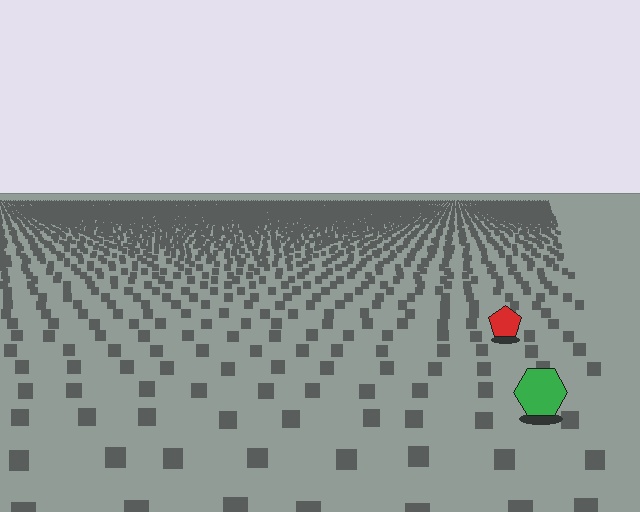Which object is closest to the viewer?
The green hexagon is closest. The texture marks near it are larger and more spread out.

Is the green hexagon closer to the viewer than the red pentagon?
Yes. The green hexagon is closer — you can tell from the texture gradient: the ground texture is coarser near it.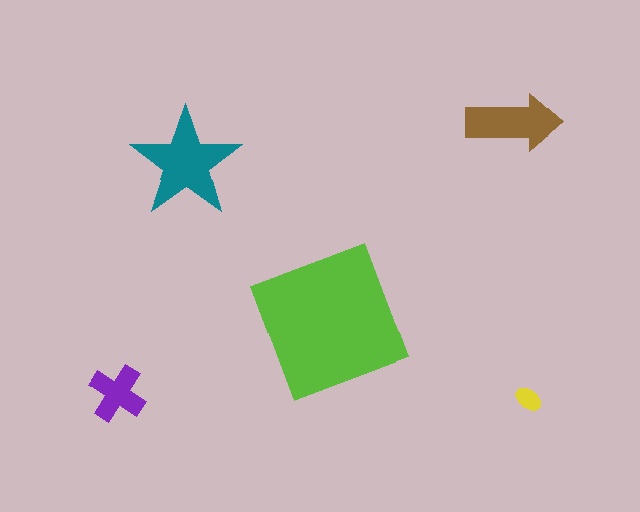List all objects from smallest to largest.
The yellow ellipse, the purple cross, the brown arrow, the teal star, the lime square.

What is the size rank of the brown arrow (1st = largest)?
3rd.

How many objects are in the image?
There are 5 objects in the image.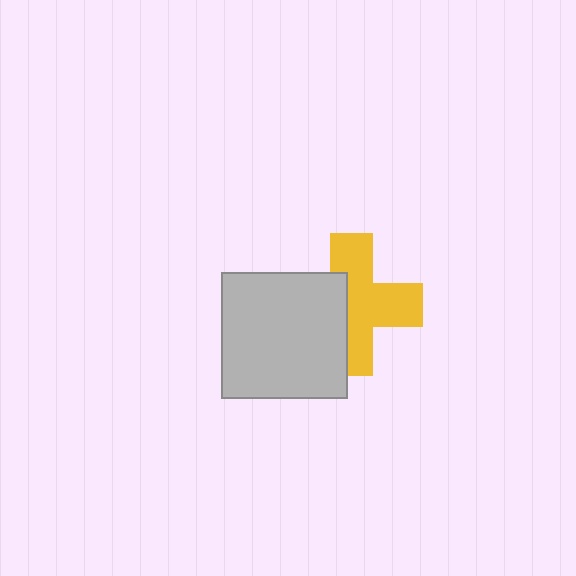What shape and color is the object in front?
The object in front is a light gray square.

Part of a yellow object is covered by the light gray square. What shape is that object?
It is a cross.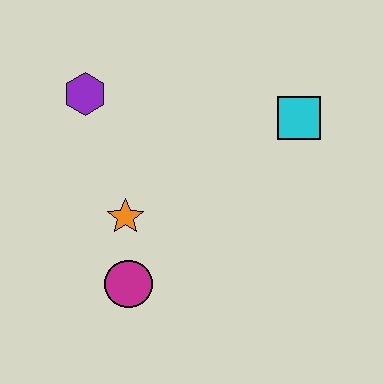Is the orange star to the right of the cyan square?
No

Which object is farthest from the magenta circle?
The cyan square is farthest from the magenta circle.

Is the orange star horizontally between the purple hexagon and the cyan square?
Yes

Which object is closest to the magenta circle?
The orange star is closest to the magenta circle.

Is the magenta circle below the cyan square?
Yes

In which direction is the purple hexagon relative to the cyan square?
The purple hexagon is to the left of the cyan square.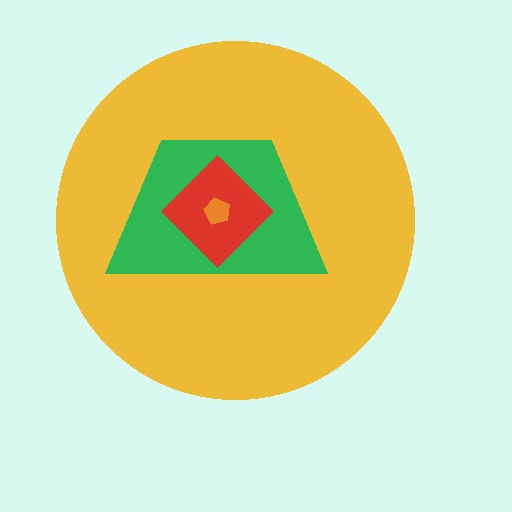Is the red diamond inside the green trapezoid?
Yes.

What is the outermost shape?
The yellow circle.